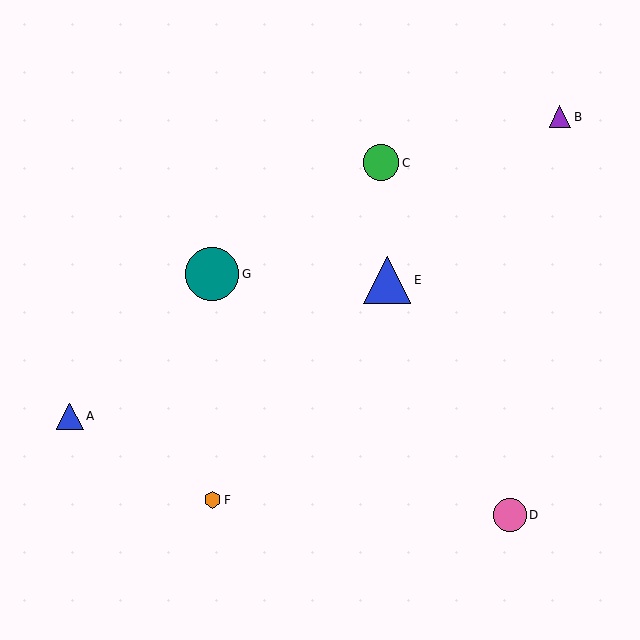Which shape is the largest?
The teal circle (labeled G) is the largest.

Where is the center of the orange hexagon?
The center of the orange hexagon is at (213, 500).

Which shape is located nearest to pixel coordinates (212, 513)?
The orange hexagon (labeled F) at (213, 500) is nearest to that location.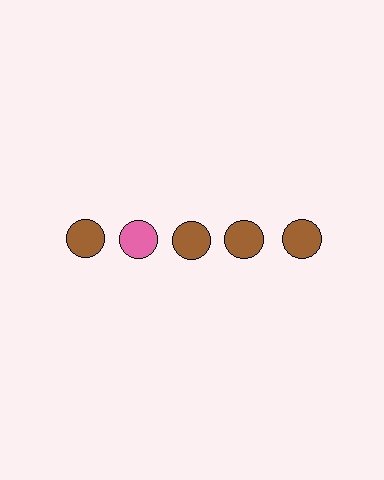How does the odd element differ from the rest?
It has a different color: pink instead of brown.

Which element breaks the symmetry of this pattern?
The pink circle in the top row, second from left column breaks the symmetry. All other shapes are brown circles.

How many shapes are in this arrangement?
There are 5 shapes arranged in a grid pattern.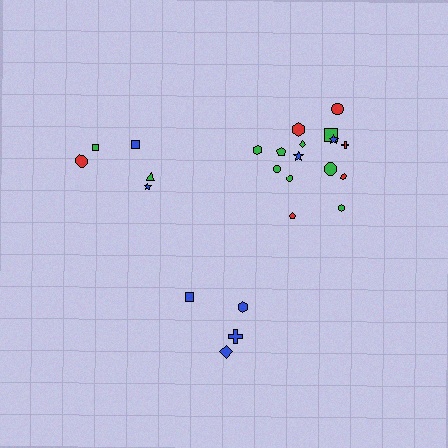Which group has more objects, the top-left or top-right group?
The top-right group.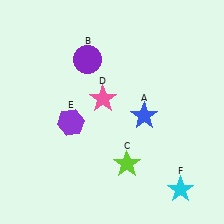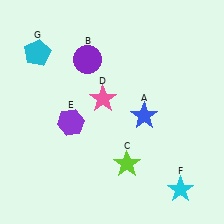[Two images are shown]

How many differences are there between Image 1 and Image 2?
There is 1 difference between the two images.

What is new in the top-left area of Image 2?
A cyan pentagon (G) was added in the top-left area of Image 2.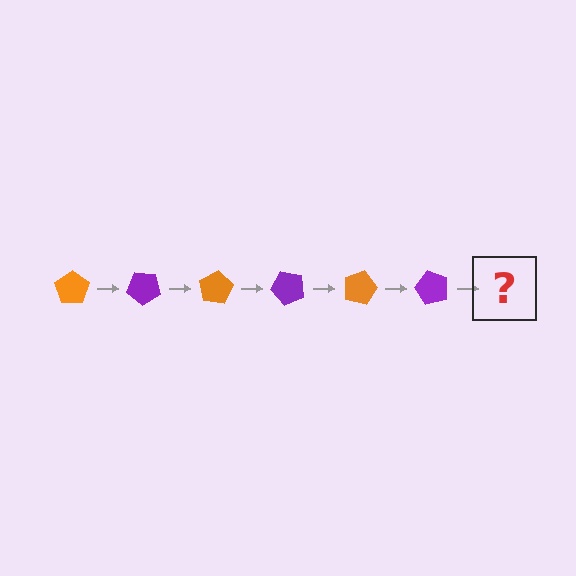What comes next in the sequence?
The next element should be an orange pentagon, rotated 240 degrees from the start.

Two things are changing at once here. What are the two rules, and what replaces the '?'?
The two rules are that it rotates 40 degrees each step and the color cycles through orange and purple. The '?' should be an orange pentagon, rotated 240 degrees from the start.